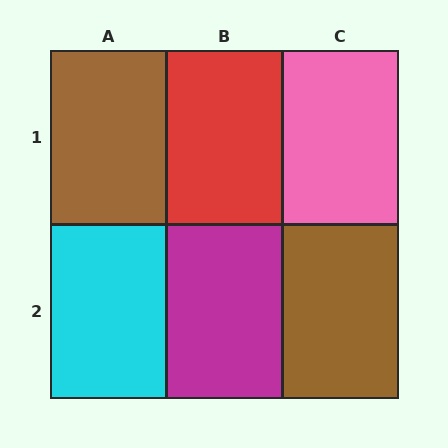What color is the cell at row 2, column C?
Brown.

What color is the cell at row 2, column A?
Cyan.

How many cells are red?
1 cell is red.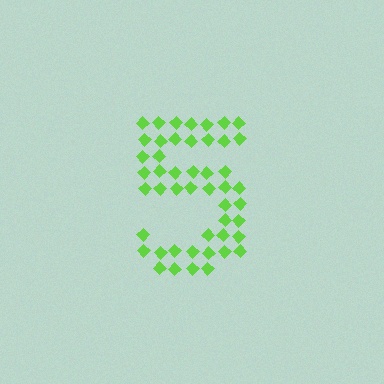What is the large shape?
The large shape is the digit 5.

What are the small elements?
The small elements are diamonds.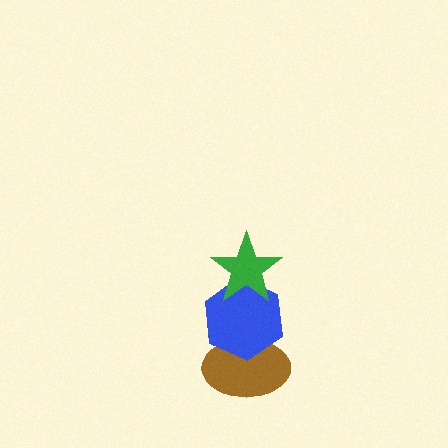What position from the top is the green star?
The green star is 1st from the top.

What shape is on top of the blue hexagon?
The green star is on top of the blue hexagon.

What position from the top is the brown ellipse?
The brown ellipse is 3rd from the top.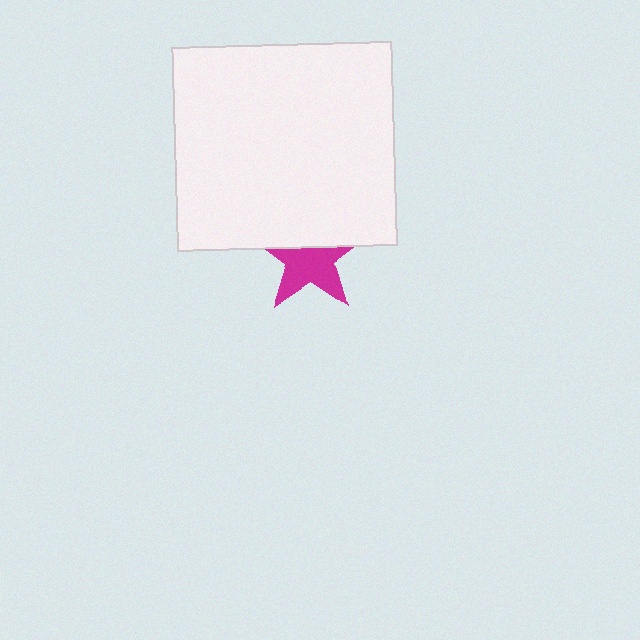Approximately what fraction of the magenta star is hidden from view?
Roughly 40% of the magenta star is hidden behind the white rectangle.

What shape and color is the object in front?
The object in front is a white rectangle.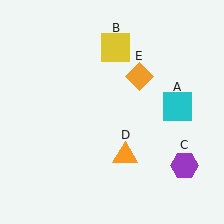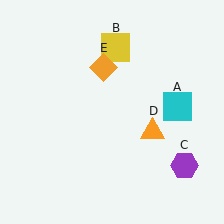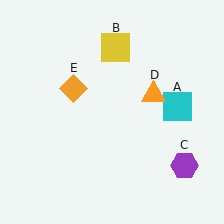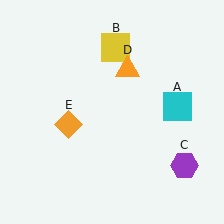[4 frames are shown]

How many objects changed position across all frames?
2 objects changed position: orange triangle (object D), orange diamond (object E).